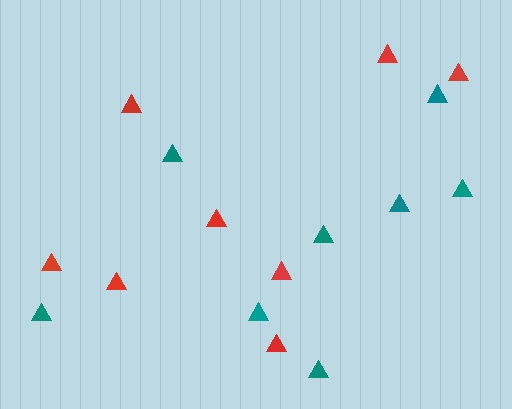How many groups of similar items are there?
There are 2 groups: one group of red triangles (8) and one group of teal triangles (8).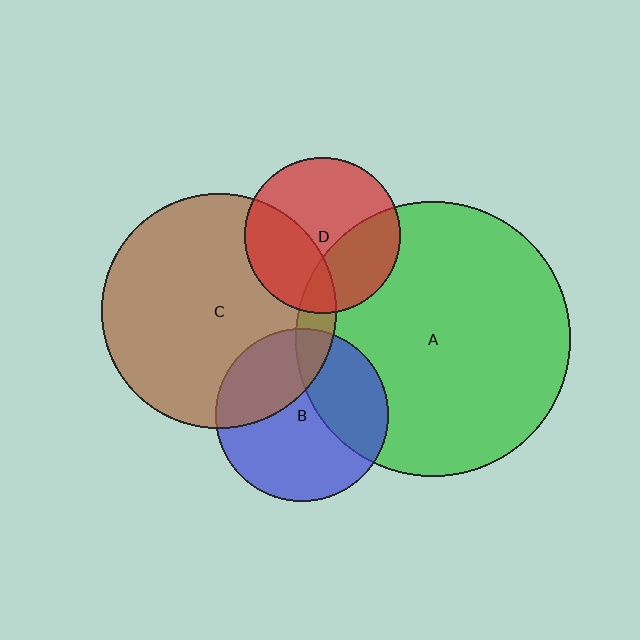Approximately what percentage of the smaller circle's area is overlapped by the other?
Approximately 35%.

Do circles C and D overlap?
Yes.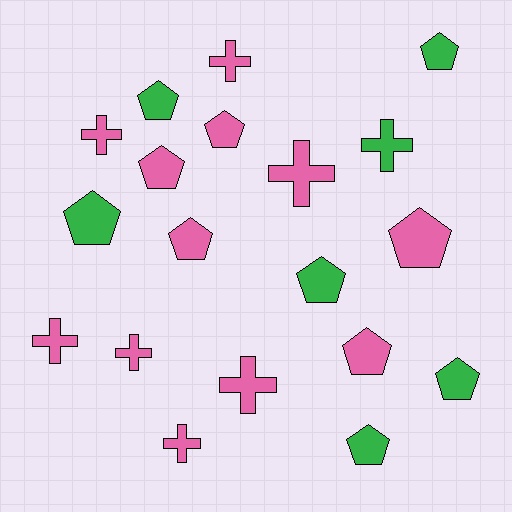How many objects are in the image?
There are 19 objects.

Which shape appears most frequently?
Pentagon, with 11 objects.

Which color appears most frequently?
Pink, with 12 objects.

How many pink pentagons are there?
There are 5 pink pentagons.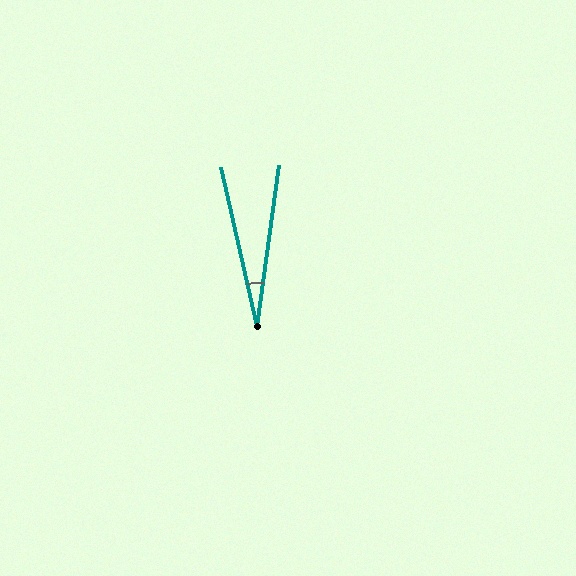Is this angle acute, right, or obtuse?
It is acute.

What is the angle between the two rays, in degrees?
Approximately 21 degrees.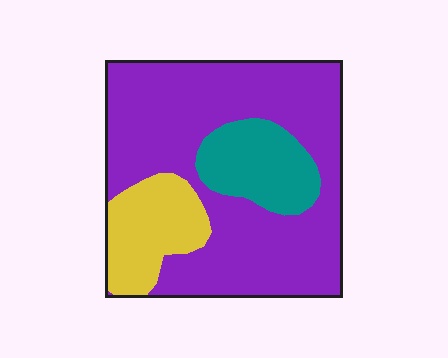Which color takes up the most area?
Purple, at roughly 70%.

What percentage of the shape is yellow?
Yellow covers 16% of the shape.